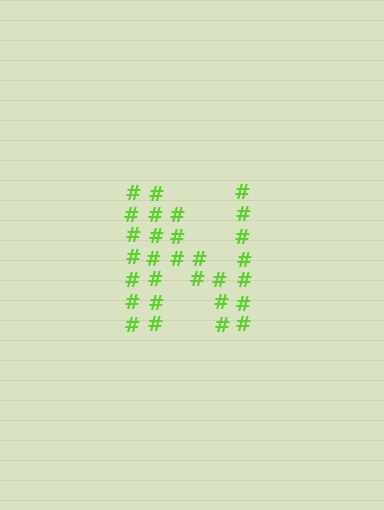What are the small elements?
The small elements are hash symbols.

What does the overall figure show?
The overall figure shows the letter N.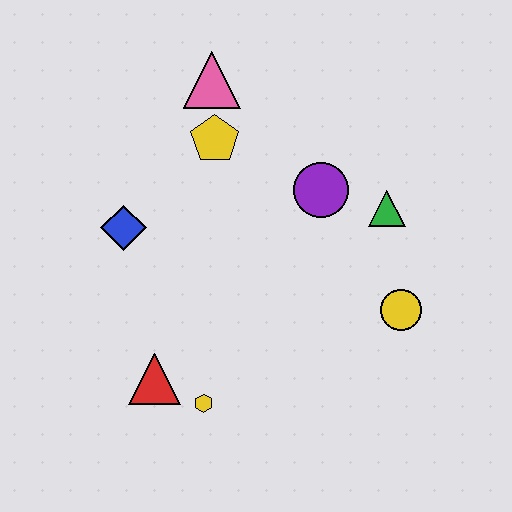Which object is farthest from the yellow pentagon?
The yellow hexagon is farthest from the yellow pentagon.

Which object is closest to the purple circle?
The green triangle is closest to the purple circle.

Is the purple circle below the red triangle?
No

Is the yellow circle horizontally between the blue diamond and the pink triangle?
No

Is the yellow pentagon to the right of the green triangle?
No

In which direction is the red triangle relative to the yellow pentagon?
The red triangle is below the yellow pentagon.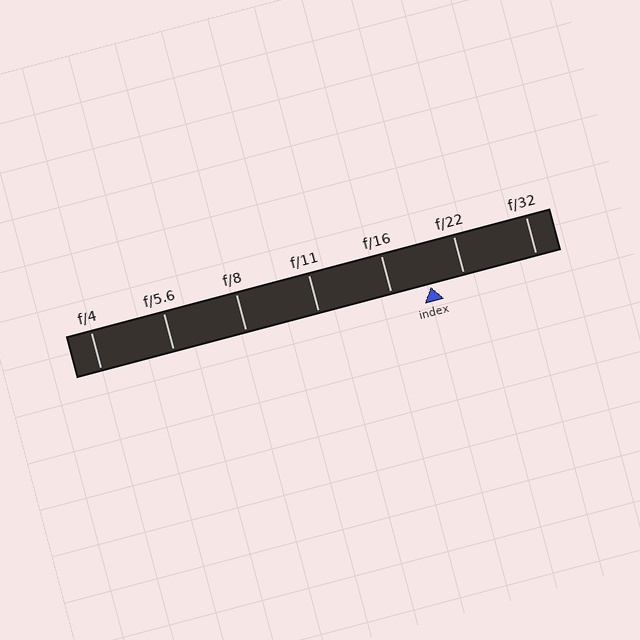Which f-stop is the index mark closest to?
The index mark is closest to f/22.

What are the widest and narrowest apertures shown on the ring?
The widest aperture shown is f/4 and the narrowest is f/32.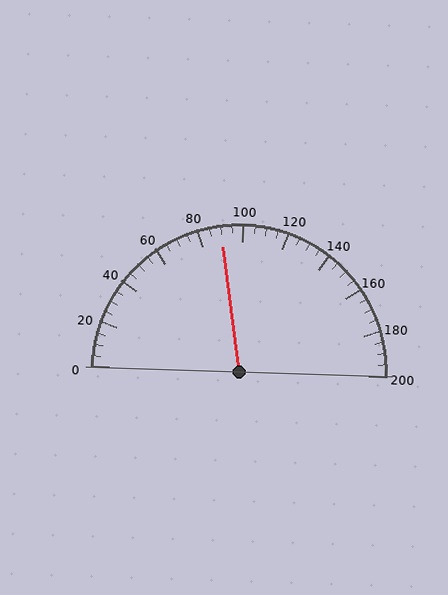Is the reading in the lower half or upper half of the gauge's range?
The reading is in the lower half of the range (0 to 200).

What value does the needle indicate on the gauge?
The needle indicates approximately 90.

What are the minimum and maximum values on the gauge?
The gauge ranges from 0 to 200.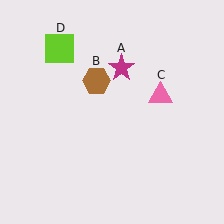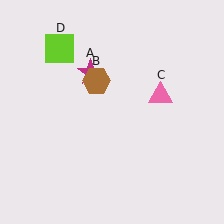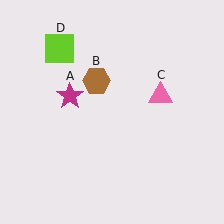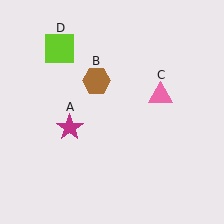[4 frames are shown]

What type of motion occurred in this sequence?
The magenta star (object A) rotated counterclockwise around the center of the scene.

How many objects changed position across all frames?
1 object changed position: magenta star (object A).